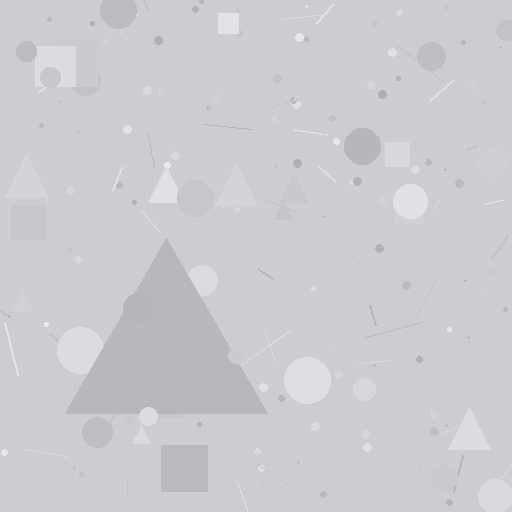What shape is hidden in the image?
A triangle is hidden in the image.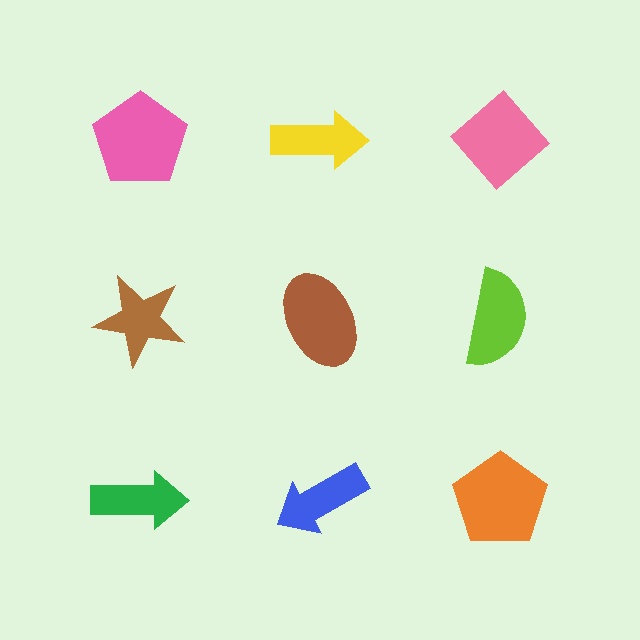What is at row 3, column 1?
A green arrow.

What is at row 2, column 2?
A brown ellipse.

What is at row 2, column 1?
A brown star.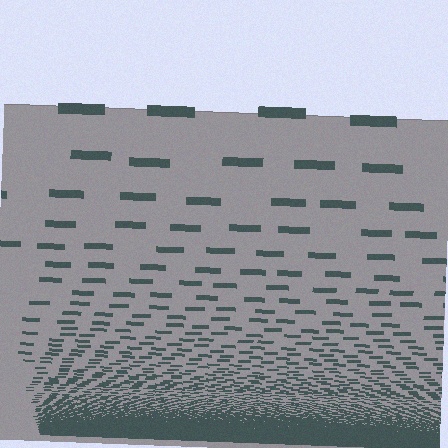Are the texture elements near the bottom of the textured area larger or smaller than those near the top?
Smaller. The gradient is inverted — elements near the bottom are smaller and denser.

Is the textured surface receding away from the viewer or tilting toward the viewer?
The surface appears to tilt toward the viewer. Texture elements get larger and sparser toward the top.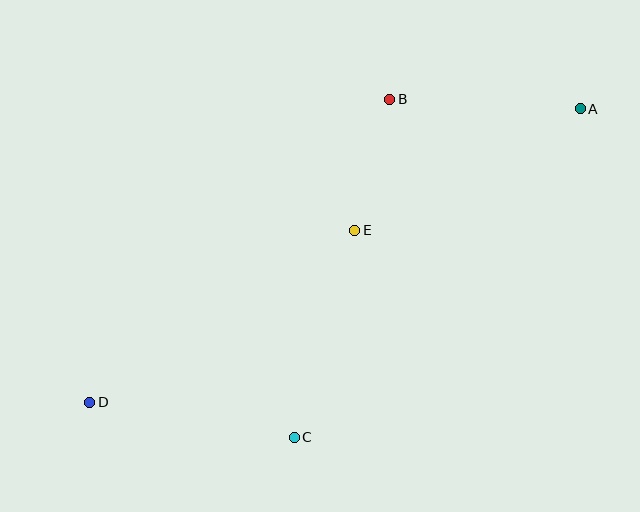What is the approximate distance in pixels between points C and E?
The distance between C and E is approximately 216 pixels.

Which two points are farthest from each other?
Points A and D are farthest from each other.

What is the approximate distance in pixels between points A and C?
The distance between A and C is approximately 436 pixels.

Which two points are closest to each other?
Points B and E are closest to each other.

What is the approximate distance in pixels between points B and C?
The distance between B and C is approximately 351 pixels.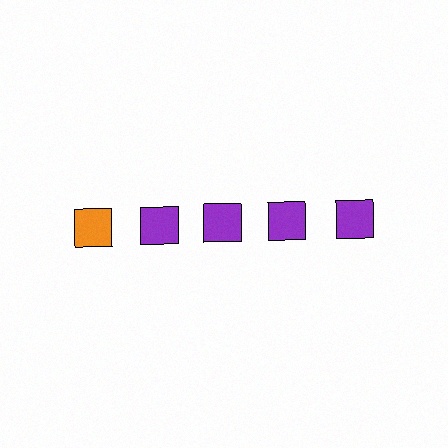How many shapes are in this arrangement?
There are 5 shapes arranged in a grid pattern.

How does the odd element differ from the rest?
It has a different color: orange instead of purple.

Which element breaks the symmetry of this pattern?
The orange square in the top row, leftmost column breaks the symmetry. All other shapes are purple squares.